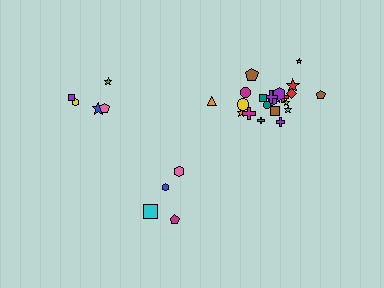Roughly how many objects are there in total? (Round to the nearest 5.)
Roughly 30 objects in total.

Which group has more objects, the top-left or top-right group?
The top-right group.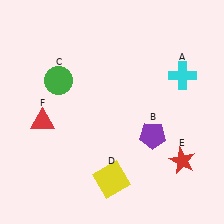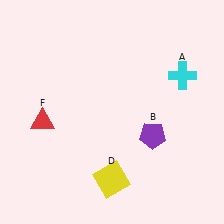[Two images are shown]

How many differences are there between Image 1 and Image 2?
There are 2 differences between the two images.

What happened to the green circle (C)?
The green circle (C) was removed in Image 2. It was in the top-left area of Image 1.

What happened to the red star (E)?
The red star (E) was removed in Image 2. It was in the bottom-right area of Image 1.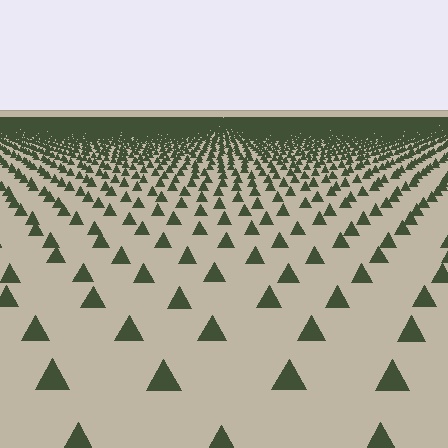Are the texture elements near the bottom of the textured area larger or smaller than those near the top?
Larger. Near the bottom, elements are closer to the viewer and appear at a bigger on-screen size.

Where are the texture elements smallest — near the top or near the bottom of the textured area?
Near the top.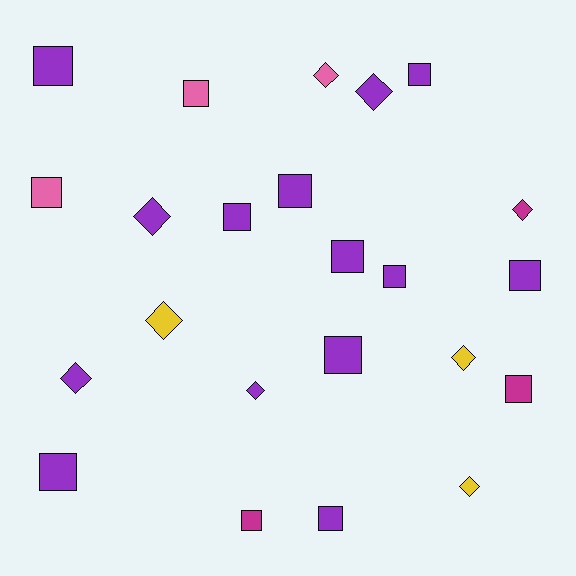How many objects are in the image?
There are 23 objects.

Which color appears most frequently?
Purple, with 14 objects.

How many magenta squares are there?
There are 2 magenta squares.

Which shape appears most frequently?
Square, with 14 objects.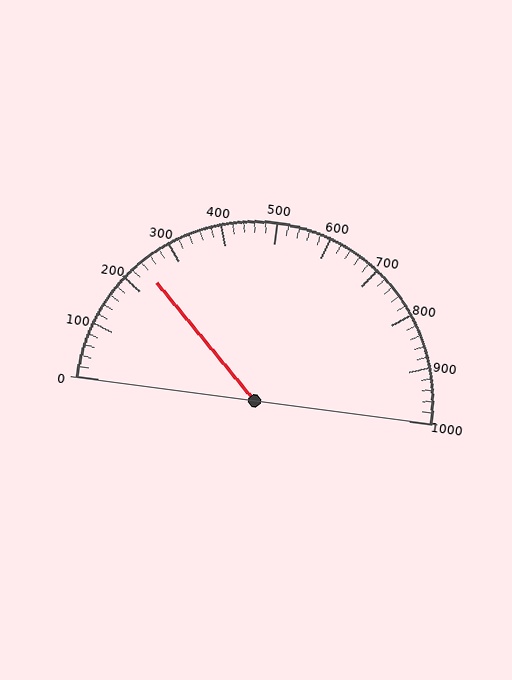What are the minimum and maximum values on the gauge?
The gauge ranges from 0 to 1000.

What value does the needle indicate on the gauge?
The needle indicates approximately 240.